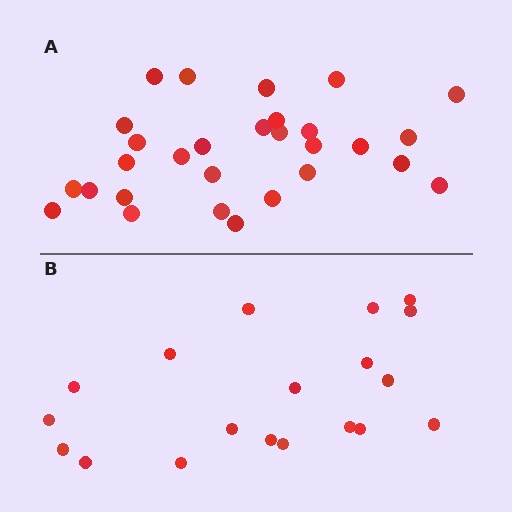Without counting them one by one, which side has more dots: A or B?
Region A (the top region) has more dots.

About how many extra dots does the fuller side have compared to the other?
Region A has roughly 10 or so more dots than region B.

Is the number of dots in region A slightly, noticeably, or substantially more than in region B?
Region A has substantially more. The ratio is roughly 1.5 to 1.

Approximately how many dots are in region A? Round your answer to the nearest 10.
About 30 dots. (The exact count is 29, which rounds to 30.)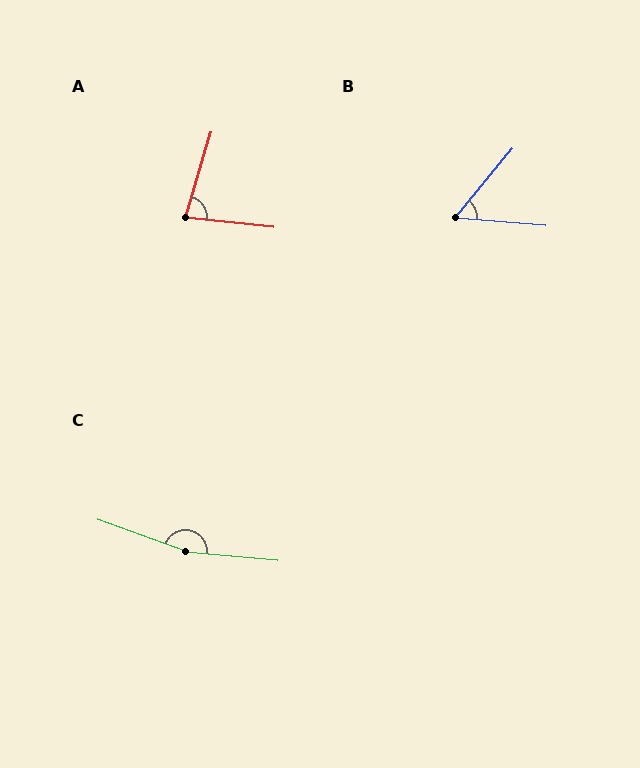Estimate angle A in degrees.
Approximately 80 degrees.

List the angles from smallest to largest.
B (56°), A (80°), C (165°).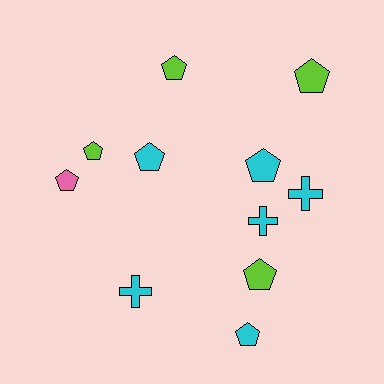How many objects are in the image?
There are 11 objects.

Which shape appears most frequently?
Pentagon, with 8 objects.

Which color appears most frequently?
Cyan, with 6 objects.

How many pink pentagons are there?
There is 1 pink pentagon.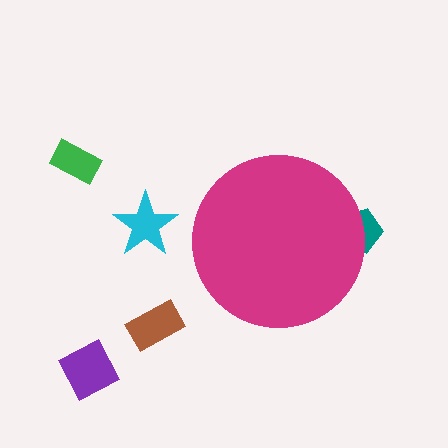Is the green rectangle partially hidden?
No, the green rectangle is fully visible.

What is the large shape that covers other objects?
A magenta circle.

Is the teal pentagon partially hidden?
Yes, the teal pentagon is partially hidden behind the magenta circle.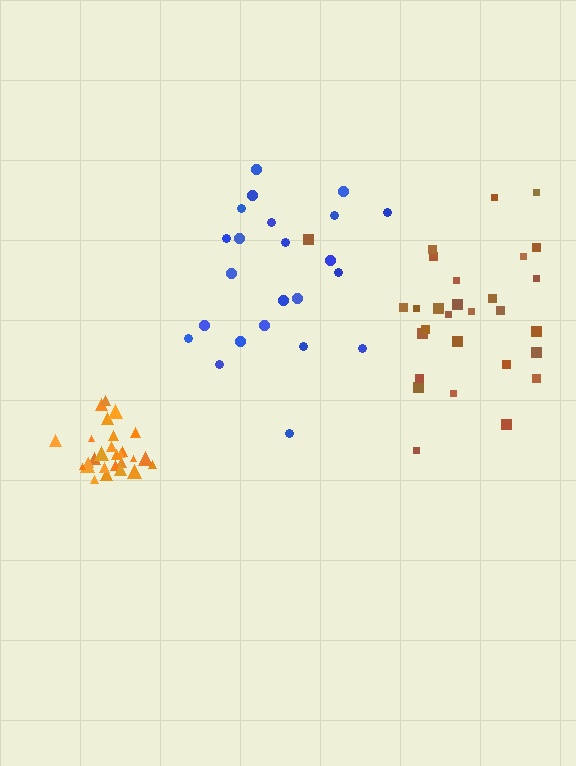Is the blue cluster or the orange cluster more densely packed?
Orange.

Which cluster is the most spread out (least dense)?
Brown.